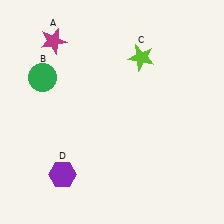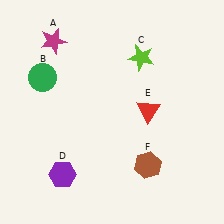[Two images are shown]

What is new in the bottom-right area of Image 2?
A brown hexagon (F) was added in the bottom-right area of Image 2.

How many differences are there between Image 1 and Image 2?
There are 2 differences between the two images.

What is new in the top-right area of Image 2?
A red triangle (E) was added in the top-right area of Image 2.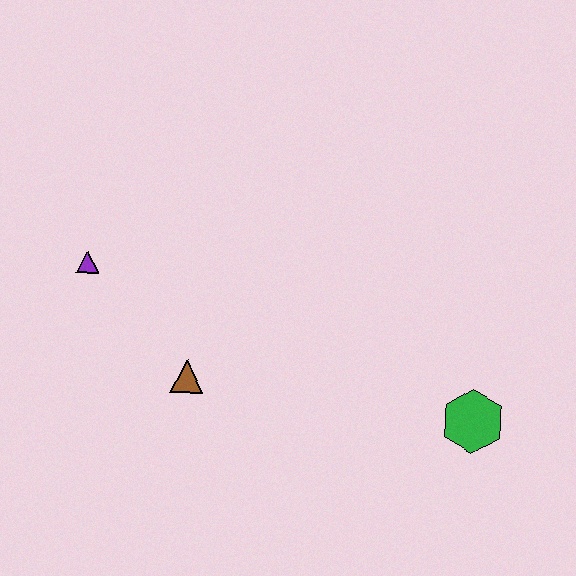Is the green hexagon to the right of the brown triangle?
Yes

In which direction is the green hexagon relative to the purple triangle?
The green hexagon is to the right of the purple triangle.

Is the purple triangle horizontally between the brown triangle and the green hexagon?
No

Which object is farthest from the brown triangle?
The green hexagon is farthest from the brown triangle.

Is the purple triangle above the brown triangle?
Yes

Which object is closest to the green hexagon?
The brown triangle is closest to the green hexagon.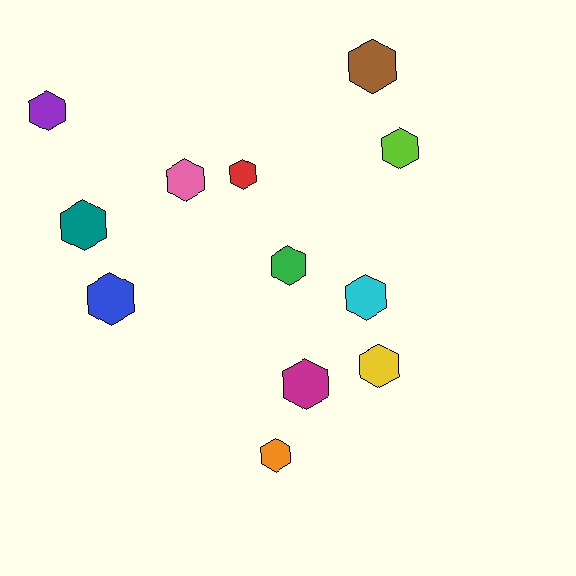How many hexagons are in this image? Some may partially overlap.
There are 12 hexagons.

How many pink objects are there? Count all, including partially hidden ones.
There is 1 pink object.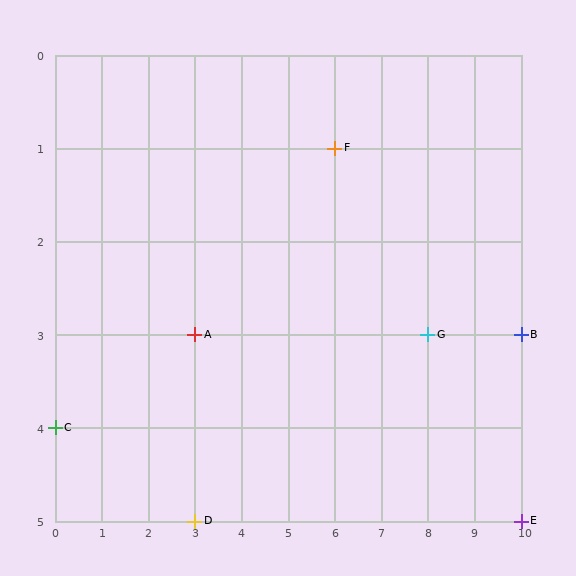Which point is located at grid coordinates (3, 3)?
Point A is at (3, 3).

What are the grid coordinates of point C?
Point C is at grid coordinates (0, 4).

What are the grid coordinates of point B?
Point B is at grid coordinates (10, 3).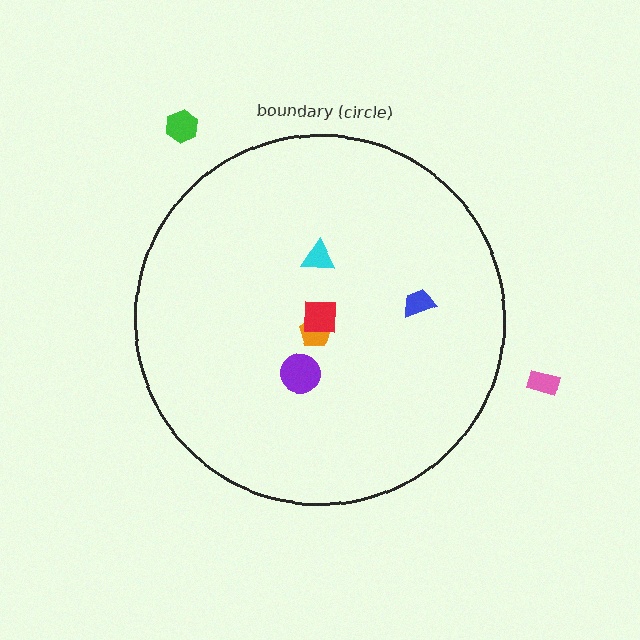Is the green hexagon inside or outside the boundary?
Outside.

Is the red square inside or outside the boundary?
Inside.